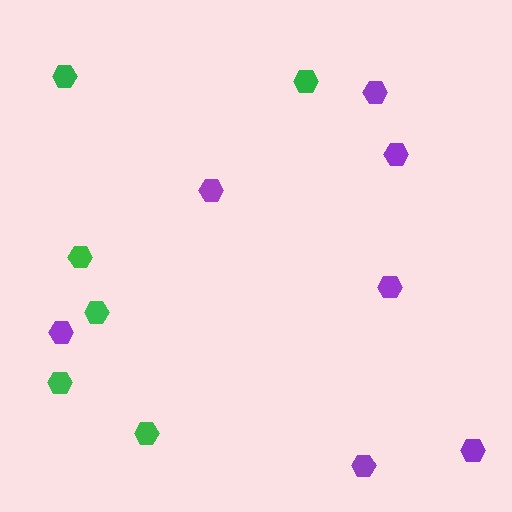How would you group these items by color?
There are 2 groups: one group of purple hexagons (7) and one group of green hexagons (6).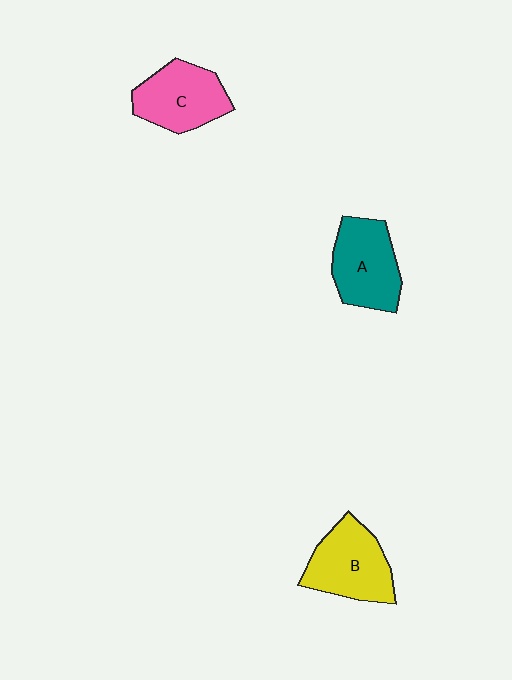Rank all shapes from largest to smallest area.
From largest to smallest: B (yellow), A (teal), C (pink).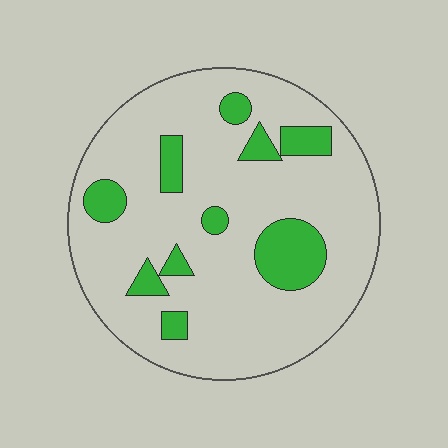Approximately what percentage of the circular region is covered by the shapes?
Approximately 15%.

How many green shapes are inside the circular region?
10.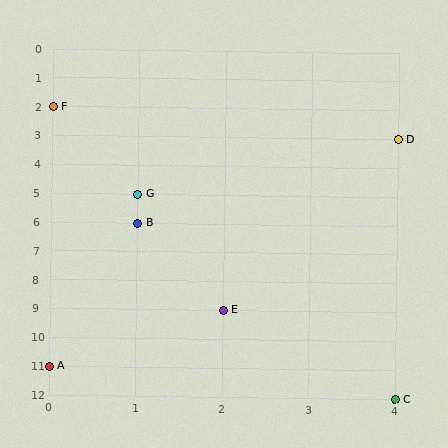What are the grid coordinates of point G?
Point G is at grid coordinates (1, 5).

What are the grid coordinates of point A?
Point A is at grid coordinates (0, 11).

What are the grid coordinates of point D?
Point D is at grid coordinates (4, 3).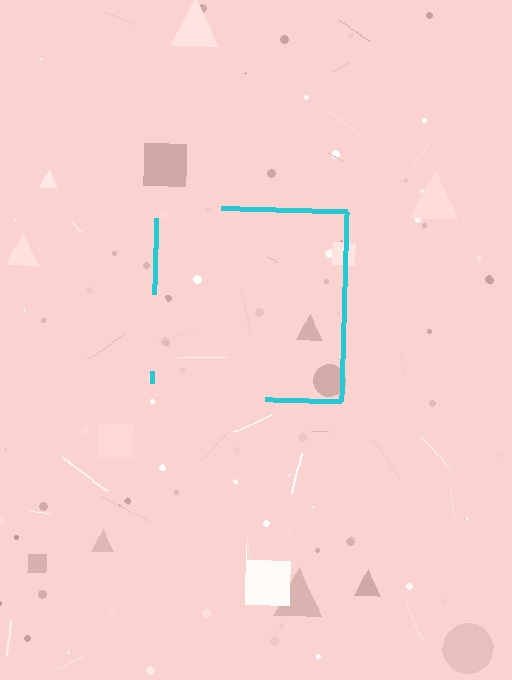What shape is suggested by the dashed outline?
The dashed outline suggests a square.